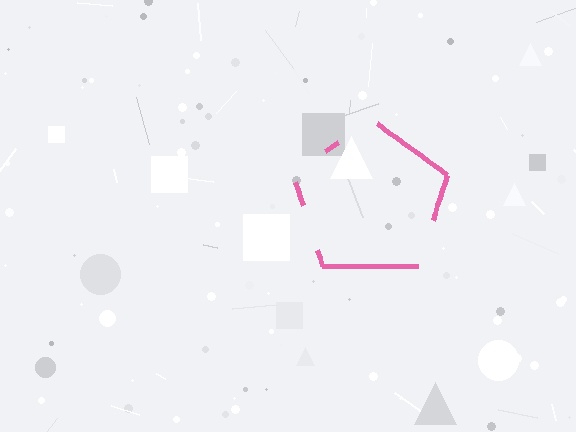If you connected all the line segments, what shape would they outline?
They would outline a pentagon.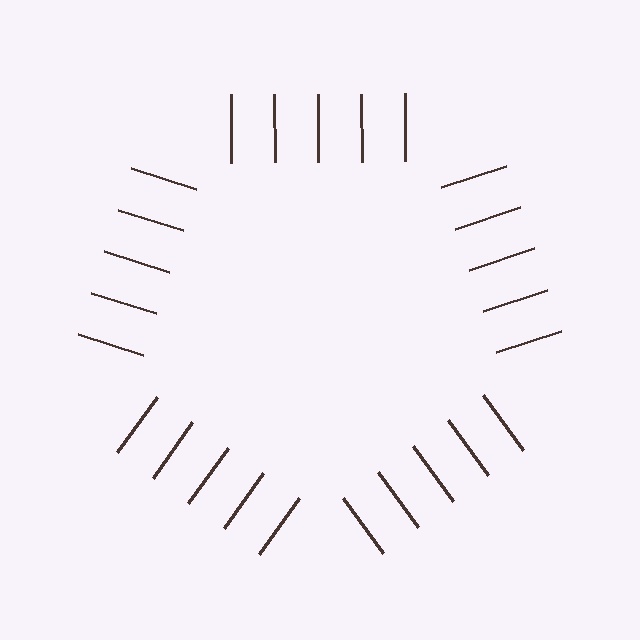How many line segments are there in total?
25 — 5 along each of the 5 edges.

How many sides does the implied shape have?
5 sides — the line-ends trace a pentagon.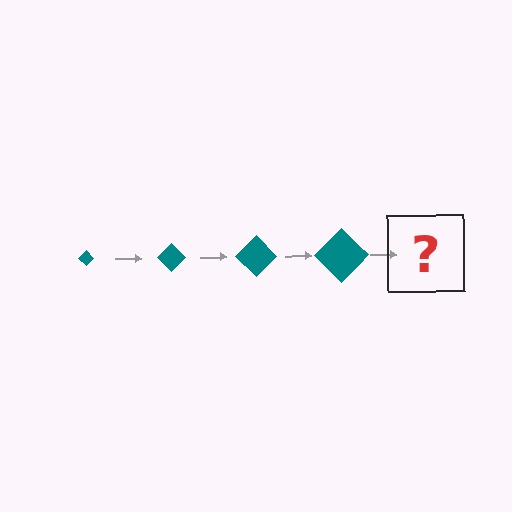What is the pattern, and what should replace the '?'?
The pattern is that the diamond gets progressively larger each step. The '?' should be a teal diamond, larger than the previous one.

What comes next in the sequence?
The next element should be a teal diamond, larger than the previous one.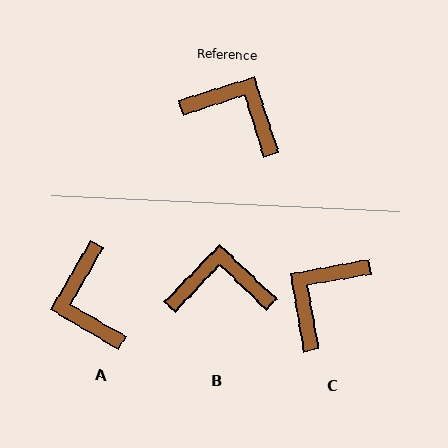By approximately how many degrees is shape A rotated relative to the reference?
Approximately 132 degrees counter-clockwise.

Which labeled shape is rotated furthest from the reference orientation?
A, about 132 degrees away.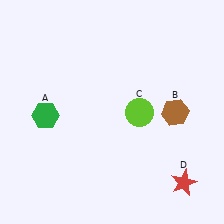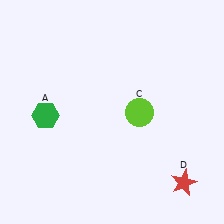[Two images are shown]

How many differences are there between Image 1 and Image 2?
There is 1 difference between the two images.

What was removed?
The brown hexagon (B) was removed in Image 2.